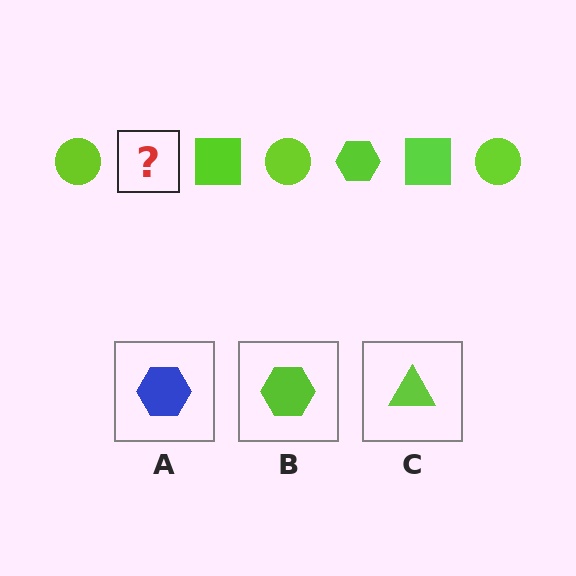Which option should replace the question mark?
Option B.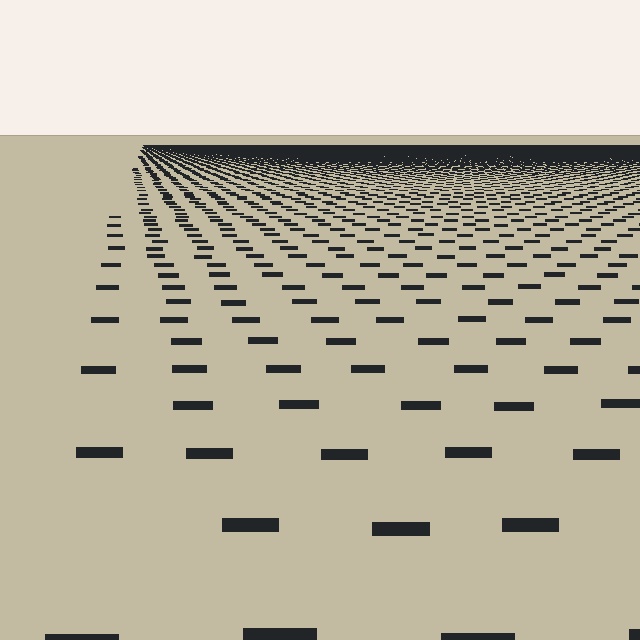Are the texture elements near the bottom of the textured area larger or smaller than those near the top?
Larger. Near the bottom, elements are closer to the viewer and appear at a bigger on-screen size.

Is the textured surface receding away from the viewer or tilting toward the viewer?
The surface is receding away from the viewer. Texture elements get smaller and denser toward the top.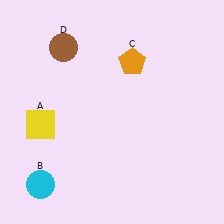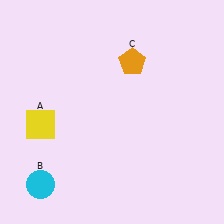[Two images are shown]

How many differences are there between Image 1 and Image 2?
There is 1 difference between the two images.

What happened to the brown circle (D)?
The brown circle (D) was removed in Image 2. It was in the top-left area of Image 1.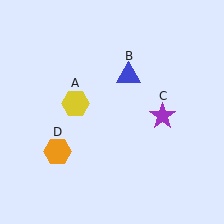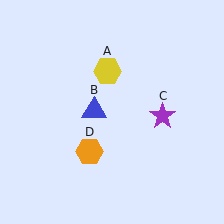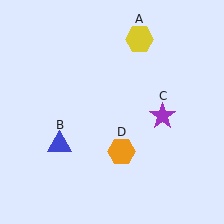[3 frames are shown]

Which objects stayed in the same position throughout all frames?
Purple star (object C) remained stationary.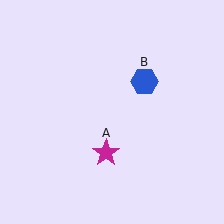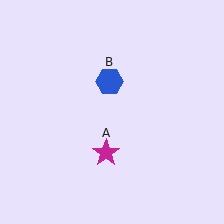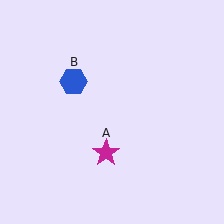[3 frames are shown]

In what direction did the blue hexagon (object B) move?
The blue hexagon (object B) moved left.